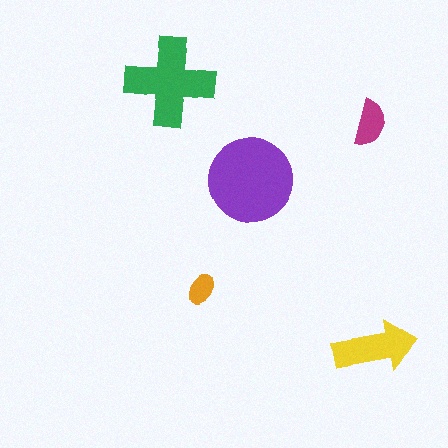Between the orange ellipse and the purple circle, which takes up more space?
The purple circle.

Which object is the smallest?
The orange ellipse.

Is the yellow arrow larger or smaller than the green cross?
Smaller.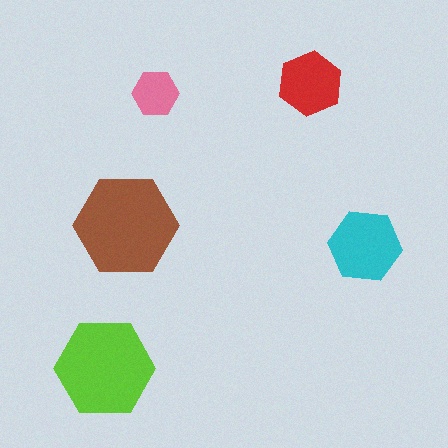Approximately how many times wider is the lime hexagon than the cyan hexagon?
About 1.5 times wider.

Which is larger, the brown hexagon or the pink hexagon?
The brown one.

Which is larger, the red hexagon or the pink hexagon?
The red one.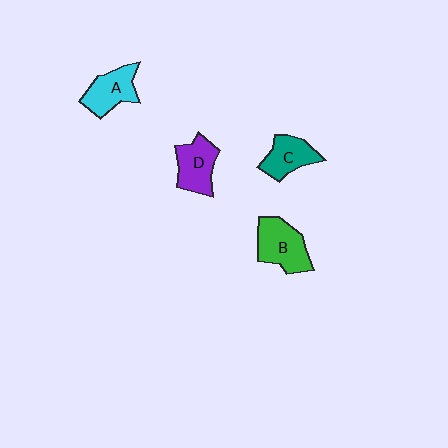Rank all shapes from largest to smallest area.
From largest to smallest: B (green), D (purple), A (cyan), C (teal).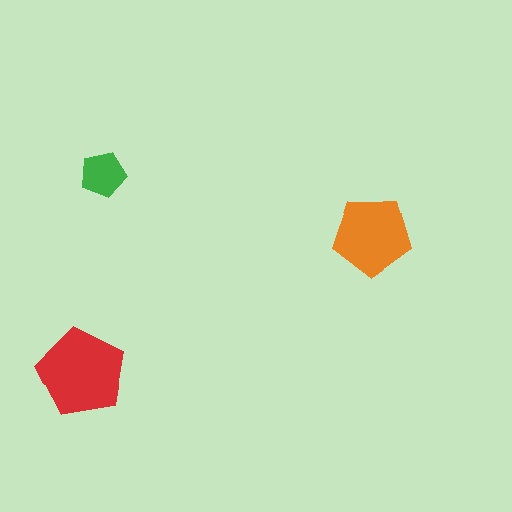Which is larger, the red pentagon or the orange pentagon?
The red one.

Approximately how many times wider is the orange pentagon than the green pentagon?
About 1.5 times wider.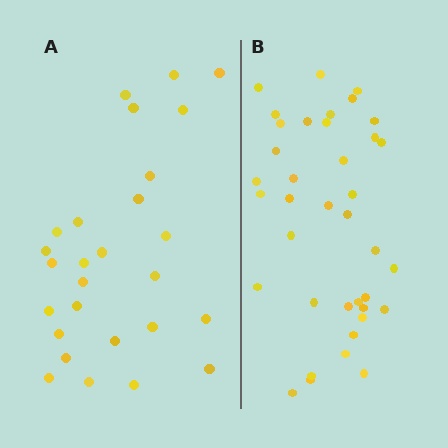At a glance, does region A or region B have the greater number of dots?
Region B (the right region) has more dots.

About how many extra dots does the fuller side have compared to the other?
Region B has roughly 12 or so more dots than region A.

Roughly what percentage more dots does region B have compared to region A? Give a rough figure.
About 40% more.